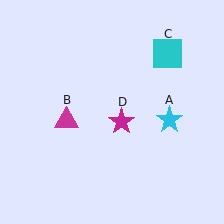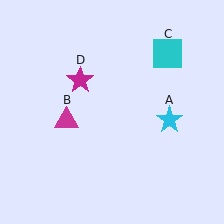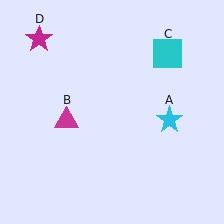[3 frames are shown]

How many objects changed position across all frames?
1 object changed position: magenta star (object D).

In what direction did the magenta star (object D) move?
The magenta star (object D) moved up and to the left.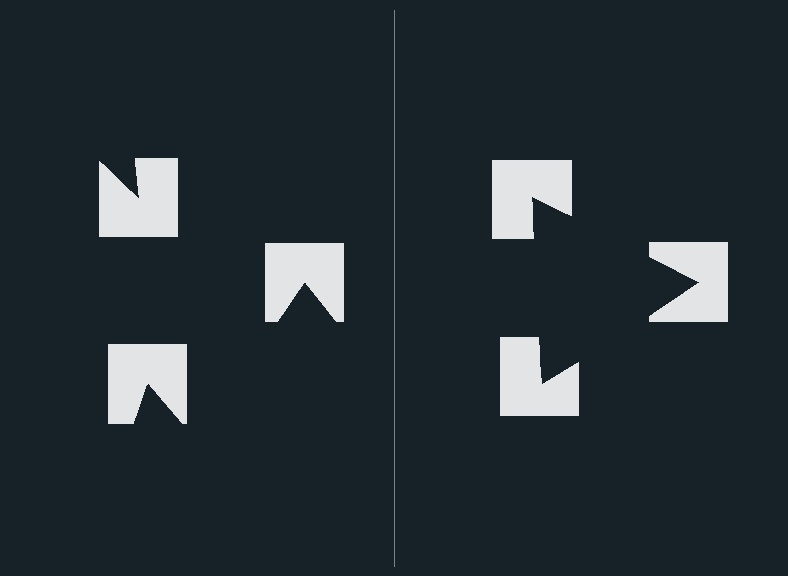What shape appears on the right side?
An illusory triangle.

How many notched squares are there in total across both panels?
6 — 3 on each side.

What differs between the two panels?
The notched squares are positioned identically on both sides; only the wedge orientations differ. On the right they align to a triangle; on the left they are misaligned.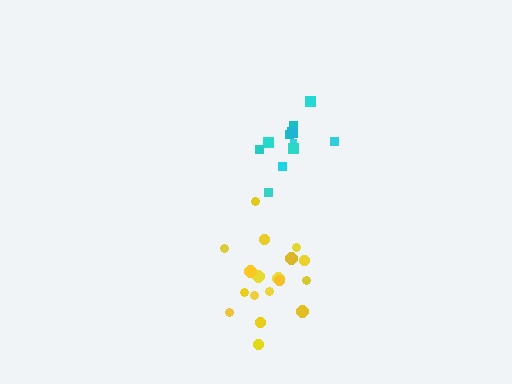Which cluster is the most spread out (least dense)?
Yellow.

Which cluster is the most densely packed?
Cyan.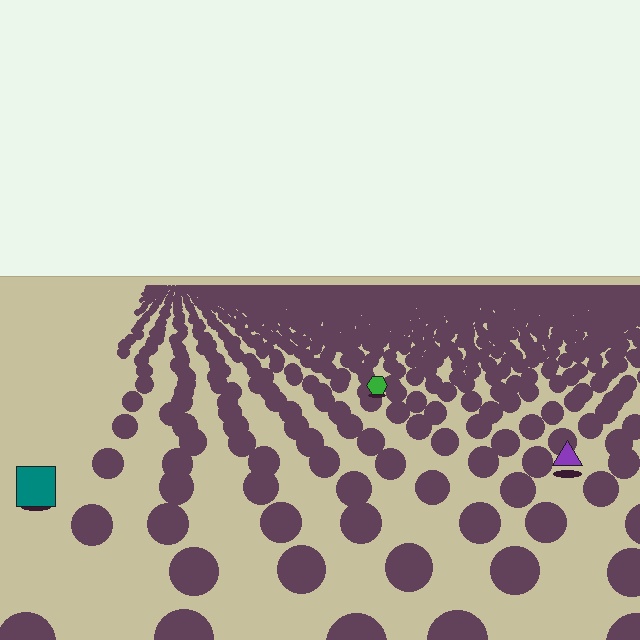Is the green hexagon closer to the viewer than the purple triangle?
No. The purple triangle is closer — you can tell from the texture gradient: the ground texture is coarser near it.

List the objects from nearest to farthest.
From nearest to farthest: the teal square, the purple triangle, the green hexagon.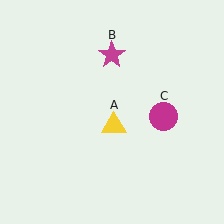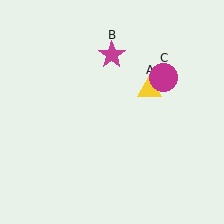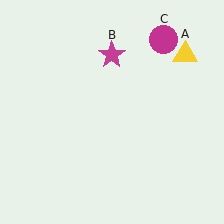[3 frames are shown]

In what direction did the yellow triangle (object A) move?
The yellow triangle (object A) moved up and to the right.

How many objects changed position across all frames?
2 objects changed position: yellow triangle (object A), magenta circle (object C).